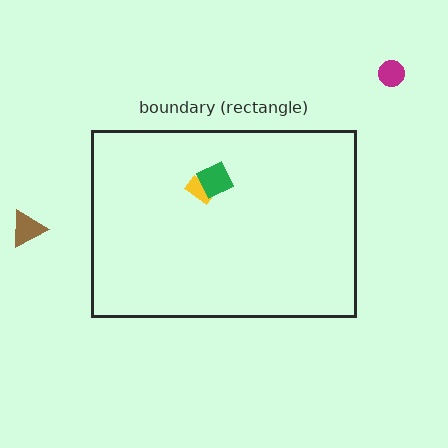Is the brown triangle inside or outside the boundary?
Outside.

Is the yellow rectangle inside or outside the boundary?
Inside.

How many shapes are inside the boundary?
2 inside, 2 outside.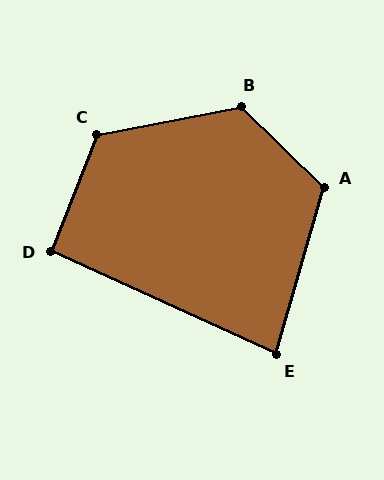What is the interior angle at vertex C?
Approximately 123 degrees (obtuse).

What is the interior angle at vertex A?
Approximately 118 degrees (obtuse).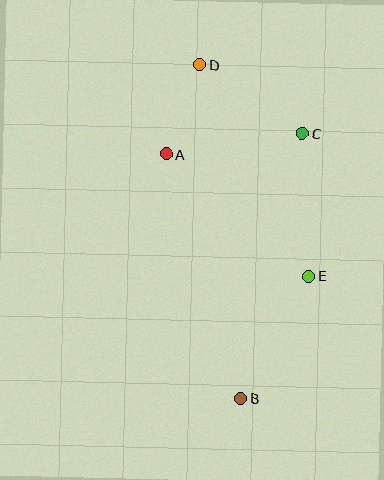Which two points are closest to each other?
Points A and D are closest to each other.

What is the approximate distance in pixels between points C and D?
The distance between C and D is approximately 123 pixels.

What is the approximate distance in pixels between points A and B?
The distance between A and B is approximately 256 pixels.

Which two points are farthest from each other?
Points B and D are farthest from each other.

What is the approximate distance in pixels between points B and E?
The distance between B and E is approximately 140 pixels.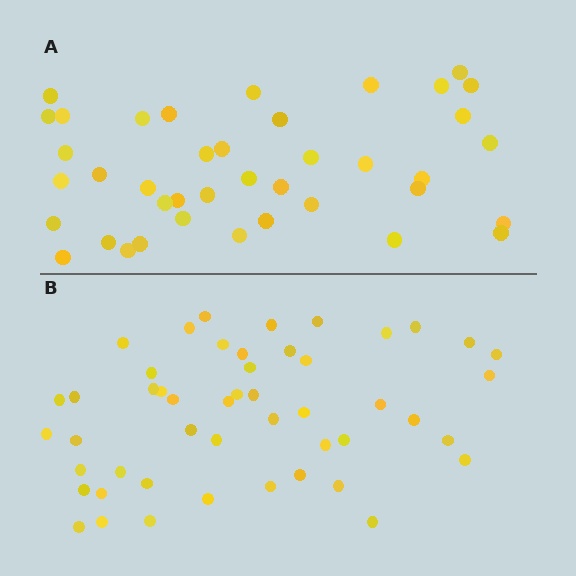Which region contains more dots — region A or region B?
Region B (the bottom region) has more dots.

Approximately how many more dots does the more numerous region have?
Region B has roughly 8 or so more dots than region A.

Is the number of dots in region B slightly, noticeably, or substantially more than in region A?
Region B has only slightly more — the two regions are fairly close. The ratio is roughly 1.2 to 1.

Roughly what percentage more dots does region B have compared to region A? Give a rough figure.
About 20% more.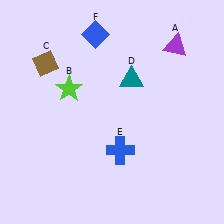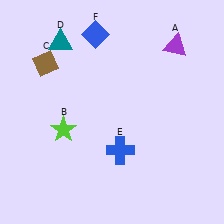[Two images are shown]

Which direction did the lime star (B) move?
The lime star (B) moved down.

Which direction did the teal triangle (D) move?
The teal triangle (D) moved left.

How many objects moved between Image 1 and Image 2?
2 objects moved between the two images.